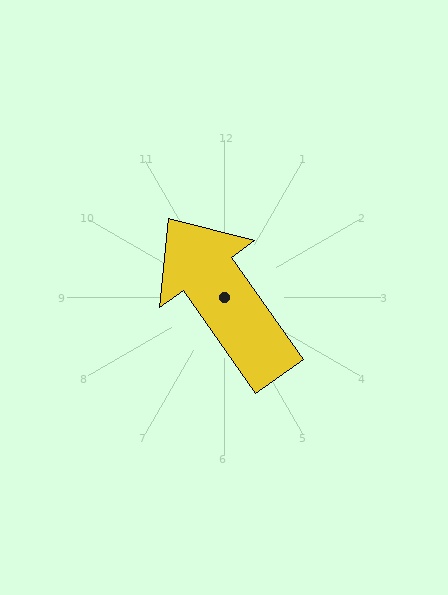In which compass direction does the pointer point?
Northwest.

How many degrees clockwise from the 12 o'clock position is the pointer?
Approximately 325 degrees.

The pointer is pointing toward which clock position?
Roughly 11 o'clock.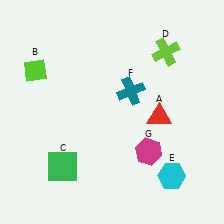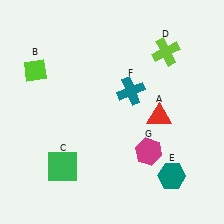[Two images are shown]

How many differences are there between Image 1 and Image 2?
There is 1 difference between the two images.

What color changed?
The hexagon (E) changed from cyan in Image 1 to teal in Image 2.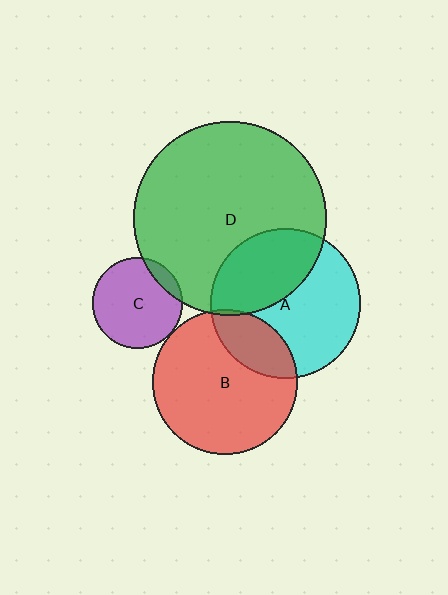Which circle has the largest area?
Circle D (green).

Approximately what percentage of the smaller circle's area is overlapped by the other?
Approximately 5%.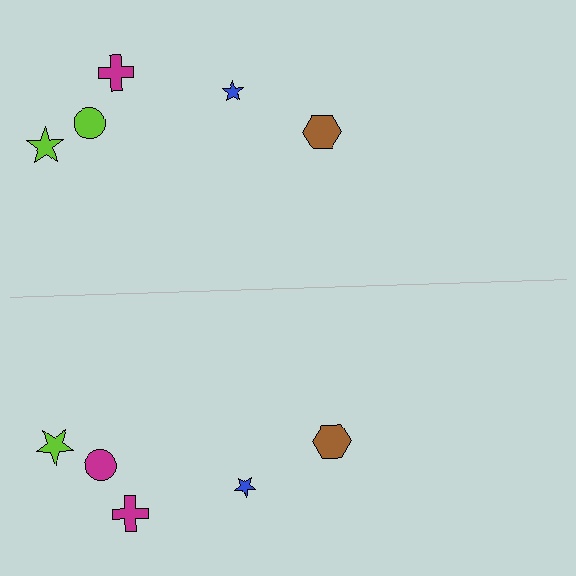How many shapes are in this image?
There are 10 shapes in this image.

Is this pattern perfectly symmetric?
No, the pattern is not perfectly symmetric. The magenta circle on the bottom side breaks the symmetry — its mirror counterpart is lime.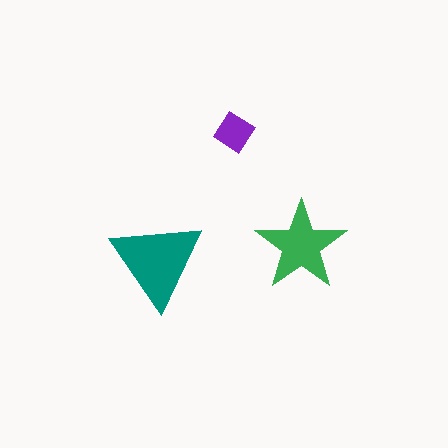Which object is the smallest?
The purple diamond.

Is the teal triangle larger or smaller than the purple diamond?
Larger.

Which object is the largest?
The teal triangle.